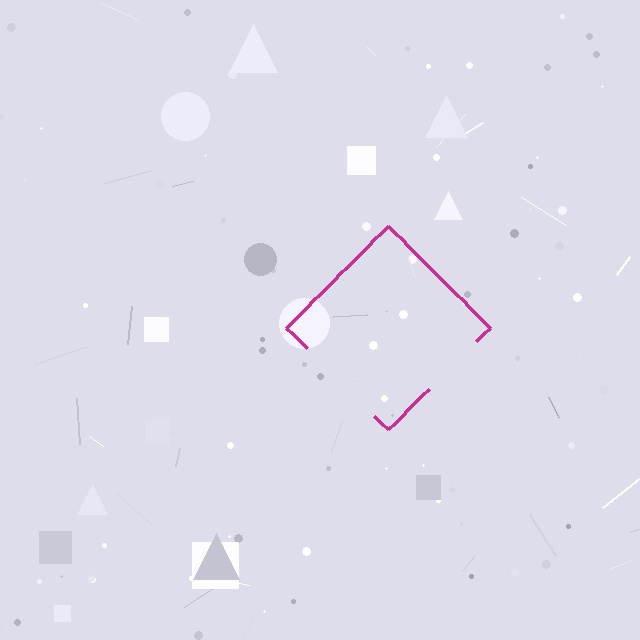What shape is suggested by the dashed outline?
The dashed outline suggests a diamond.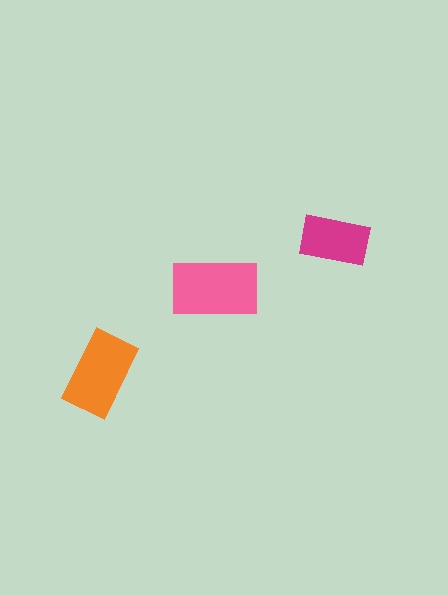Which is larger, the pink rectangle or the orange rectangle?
The pink one.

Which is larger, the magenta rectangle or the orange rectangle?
The orange one.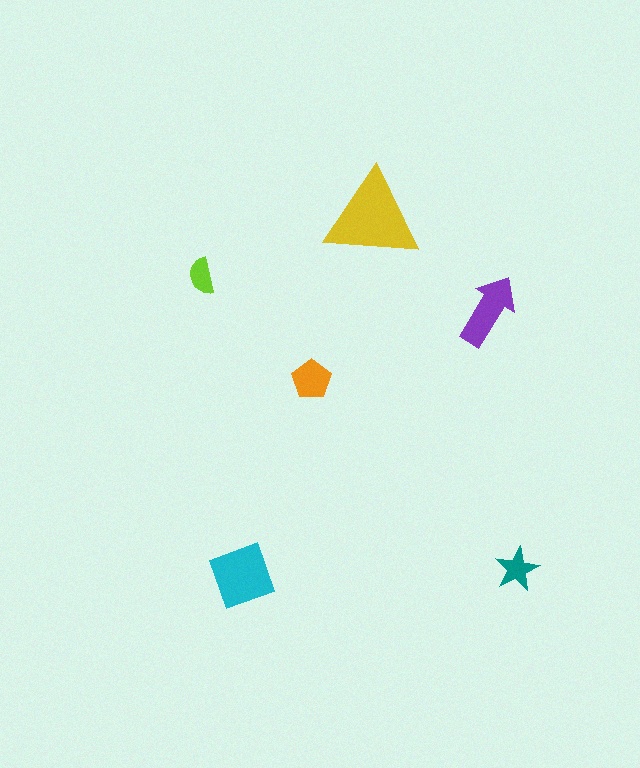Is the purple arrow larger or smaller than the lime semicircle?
Larger.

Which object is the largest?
The yellow triangle.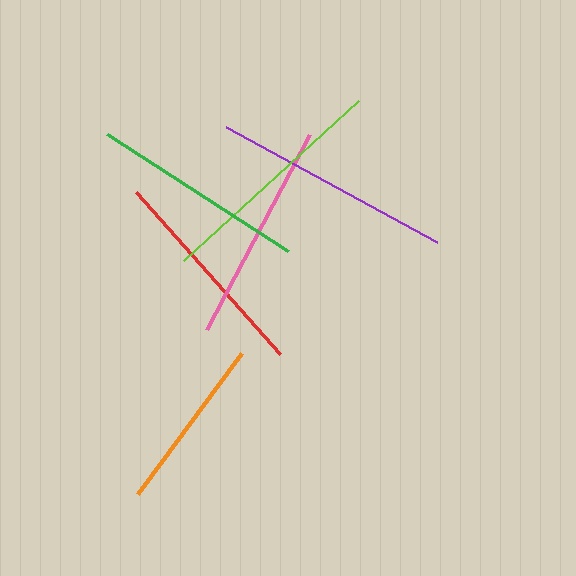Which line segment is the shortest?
The orange line is the shortest at approximately 175 pixels.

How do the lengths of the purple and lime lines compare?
The purple and lime lines are approximately the same length.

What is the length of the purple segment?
The purple segment is approximately 240 pixels long.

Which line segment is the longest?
The purple line is the longest at approximately 240 pixels.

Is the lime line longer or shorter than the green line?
The lime line is longer than the green line.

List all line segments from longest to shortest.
From longest to shortest: purple, lime, pink, red, green, orange.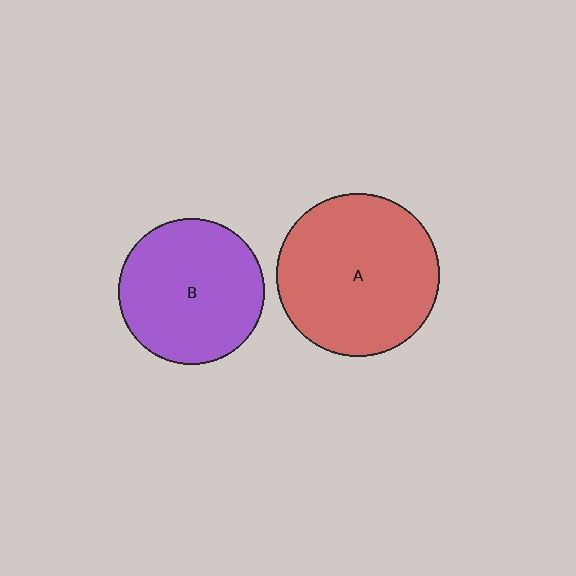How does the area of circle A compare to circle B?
Approximately 1.3 times.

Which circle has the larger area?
Circle A (red).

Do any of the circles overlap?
No, none of the circles overlap.